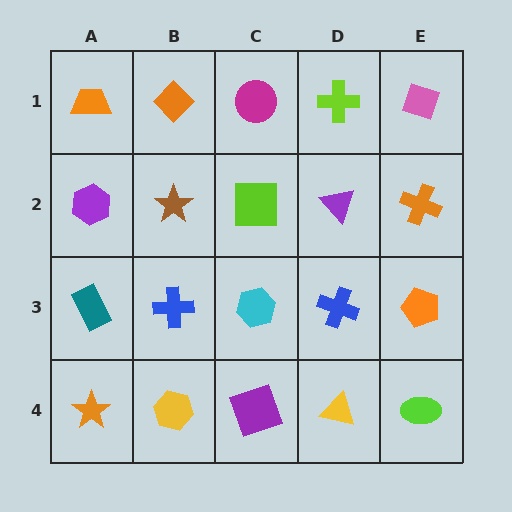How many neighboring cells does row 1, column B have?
3.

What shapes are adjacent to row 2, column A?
An orange trapezoid (row 1, column A), a teal rectangle (row 3, column A), a brown star (row 2, column B).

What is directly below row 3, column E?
A lime ellipse.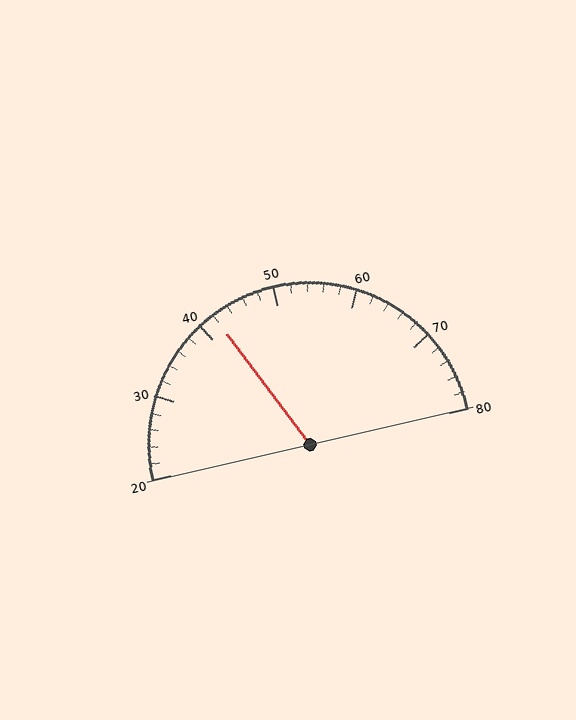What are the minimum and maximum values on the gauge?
The gauge ranges from 20 to 80.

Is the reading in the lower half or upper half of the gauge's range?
The reading is in the lower half of the range (20 to 80).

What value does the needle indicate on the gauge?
The needle indicates approximately 42.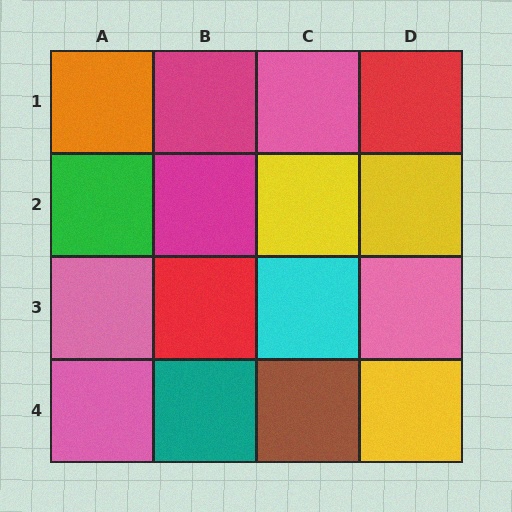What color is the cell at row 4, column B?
Teal.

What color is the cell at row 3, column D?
Pink.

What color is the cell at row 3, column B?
Red.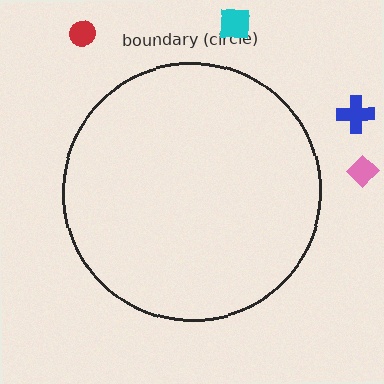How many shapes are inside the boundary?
0 inside, 4 outside.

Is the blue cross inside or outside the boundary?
Outside.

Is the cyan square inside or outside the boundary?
Outside.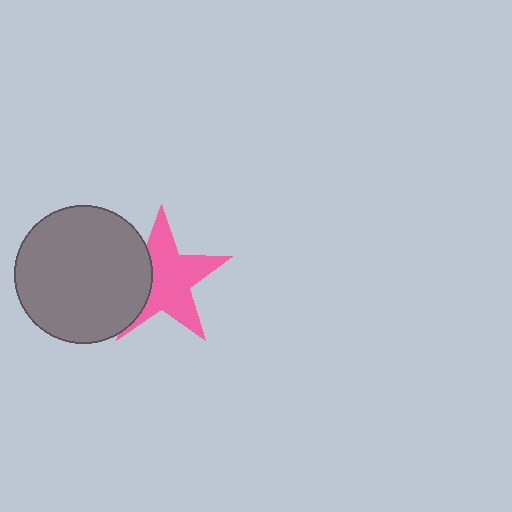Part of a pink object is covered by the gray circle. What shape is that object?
It is a star.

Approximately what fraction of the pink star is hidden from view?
Roughly 31% of the pink star is hidden behind the gray circle.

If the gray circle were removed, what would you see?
You would see the complete pink star.